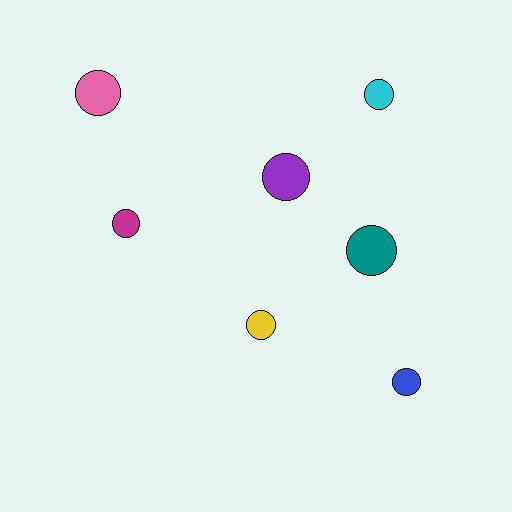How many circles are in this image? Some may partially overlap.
There are 7 circles.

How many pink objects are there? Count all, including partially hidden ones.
There is 1 pink object.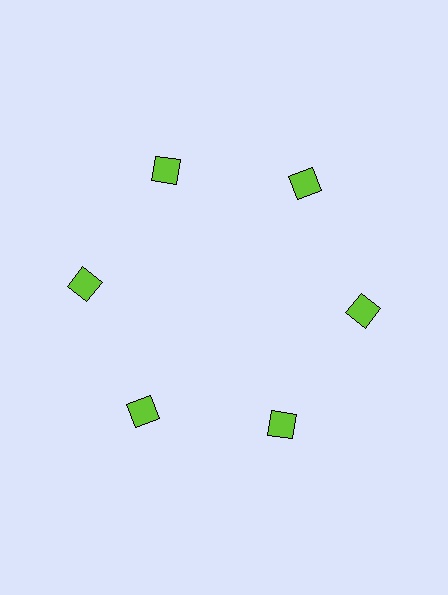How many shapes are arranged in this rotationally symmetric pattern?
There are 6 shapes, arranged in 6 groups of 1.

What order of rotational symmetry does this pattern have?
This pattern has 6-fold rotational symmetry.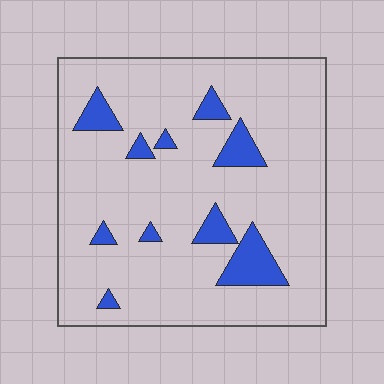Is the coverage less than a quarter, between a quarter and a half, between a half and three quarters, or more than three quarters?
Less than a quarter.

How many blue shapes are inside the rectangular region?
10.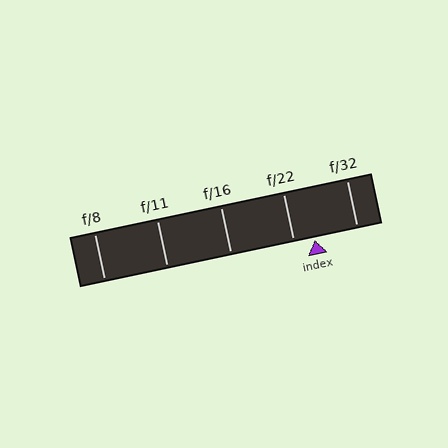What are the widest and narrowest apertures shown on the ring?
The widest aperture shown is f/8 and the narrowest is f/32.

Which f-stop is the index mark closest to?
The index mark is closest to f/22.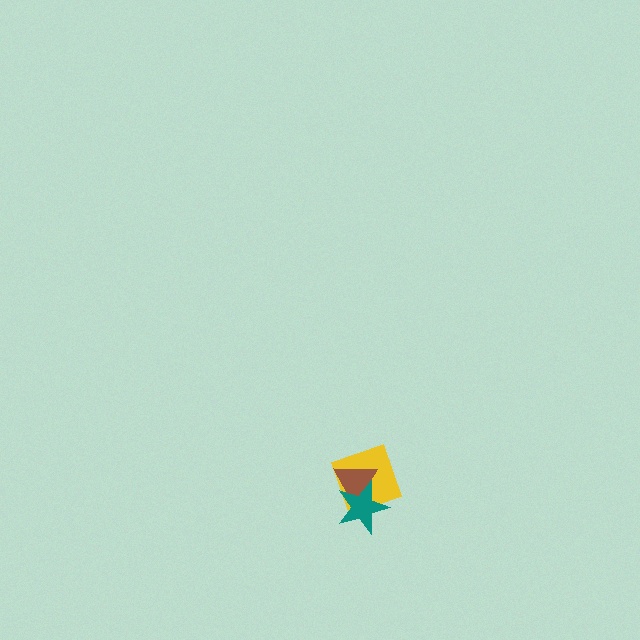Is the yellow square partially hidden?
Yes, it is partially covered by another shape.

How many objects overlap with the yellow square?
2 objects overlap with the yellow square.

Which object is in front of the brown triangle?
The teal star is in front of the brown triangle.